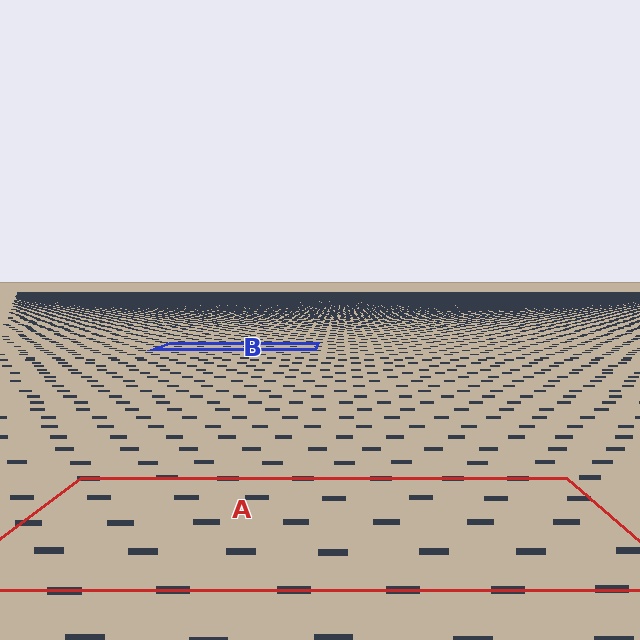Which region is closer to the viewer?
Region A is closer. The texture elements there are larger and more spread out.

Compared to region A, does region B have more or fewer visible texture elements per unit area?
Region B has more texture elements per unit area — they are packed more densely because it is farther away.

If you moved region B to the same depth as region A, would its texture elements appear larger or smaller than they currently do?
They would appear larger. At a closer depth, the same texture elements are projected at a bigger on-screen size.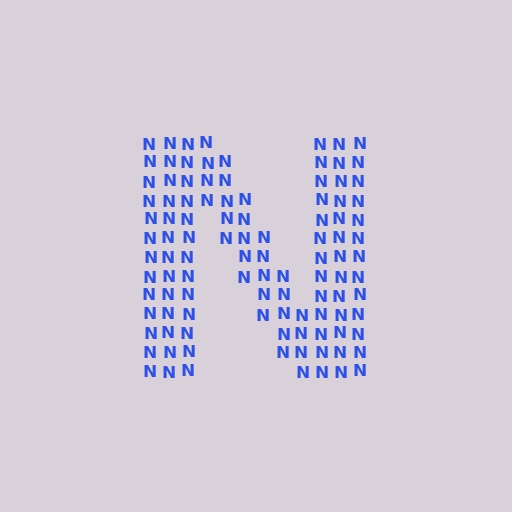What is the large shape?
The large shape is the letter N.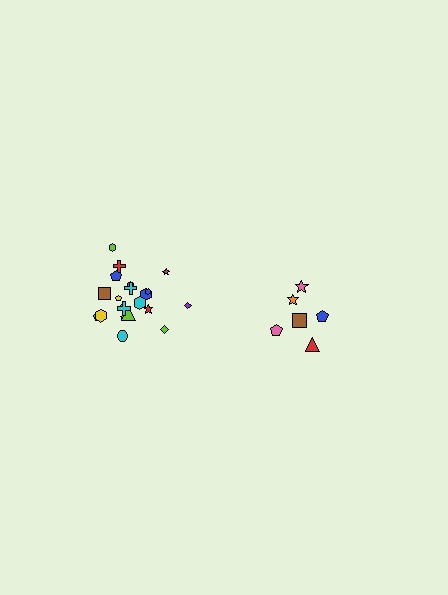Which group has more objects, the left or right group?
The left group.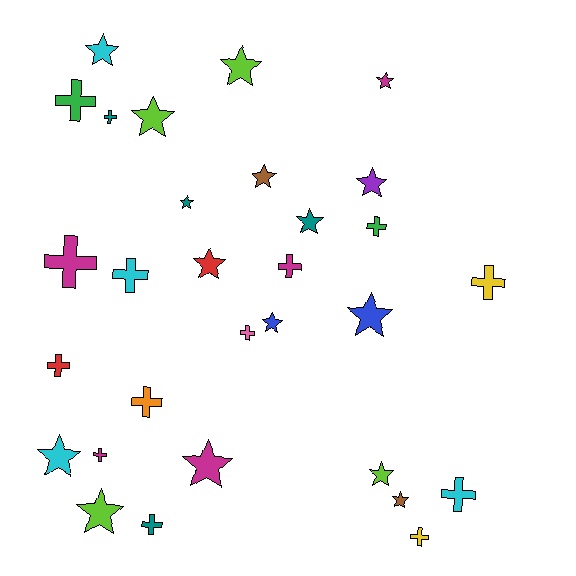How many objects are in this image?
There are 30 objects.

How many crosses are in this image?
There are 14 crosses.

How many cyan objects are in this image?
There are 4 cyan objects.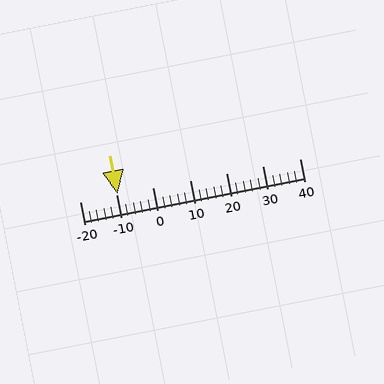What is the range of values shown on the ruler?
The ruler shows values from -20 to 40.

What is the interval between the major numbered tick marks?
The major tick marks are spaced 10 units apart.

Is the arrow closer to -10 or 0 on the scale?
The arrow is closer to -10.